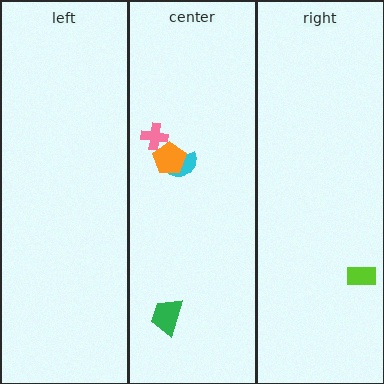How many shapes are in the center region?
4.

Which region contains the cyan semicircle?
The center region.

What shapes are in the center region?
The pink cross, the cyan semicircle, the green trapezoid, the orange pentagon.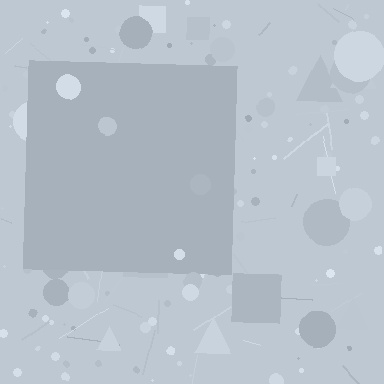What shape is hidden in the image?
A square is hidden in the image.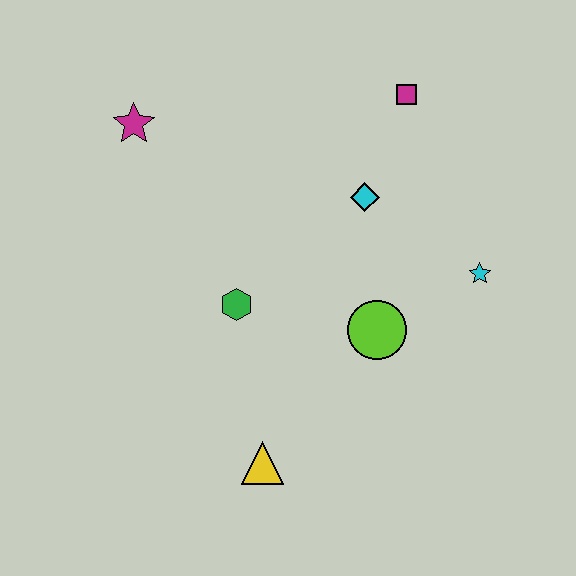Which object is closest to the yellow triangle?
The green hexagon is closest to the yellow triangle.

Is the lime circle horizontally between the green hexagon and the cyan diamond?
No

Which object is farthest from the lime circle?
The magenta star is farthest from the lime circle.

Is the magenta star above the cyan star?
Yes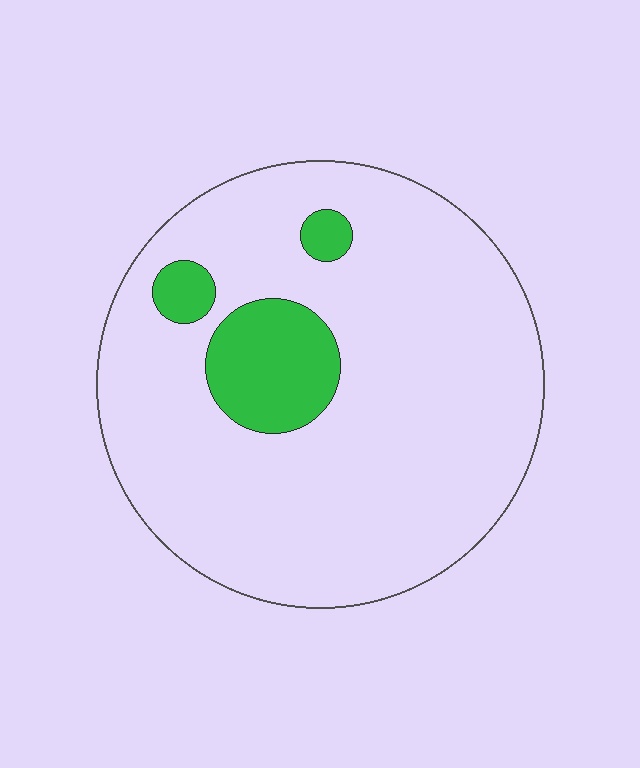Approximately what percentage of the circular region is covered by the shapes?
Approximately 15%.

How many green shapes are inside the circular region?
3.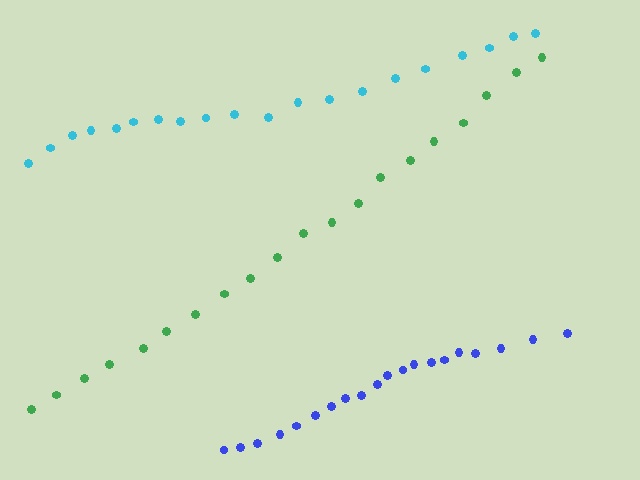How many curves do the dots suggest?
There are 3 distinct paths.